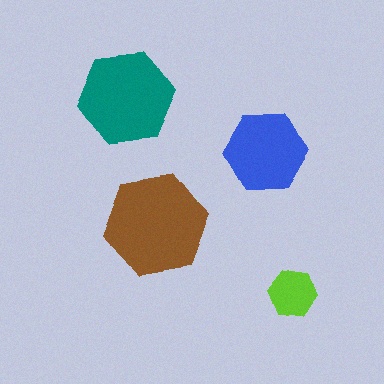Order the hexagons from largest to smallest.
the brown one, the teal one, the blue one, the lime one.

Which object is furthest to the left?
The teal hexagon is leftmost.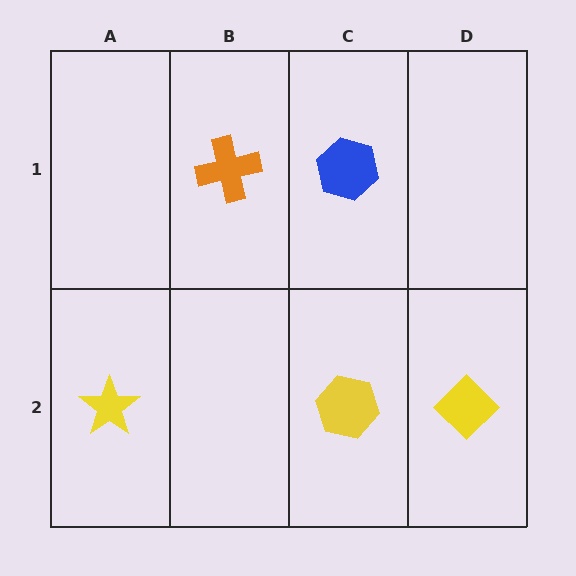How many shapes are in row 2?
3 shapes.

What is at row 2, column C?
A yellow hexagon.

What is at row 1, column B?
An orange cross.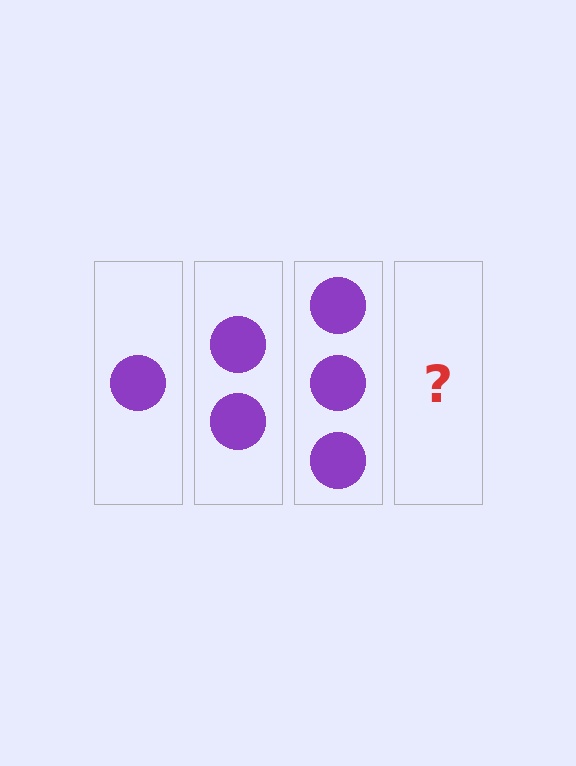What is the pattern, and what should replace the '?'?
The pattern is that each step adds one more circle. The '?' should be 4 circles.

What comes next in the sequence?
The next element should be 4 circles.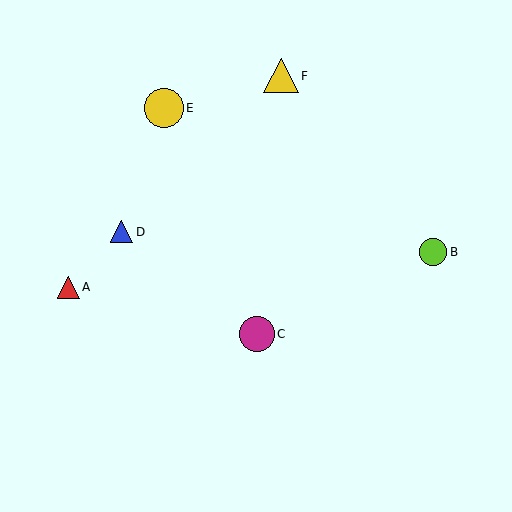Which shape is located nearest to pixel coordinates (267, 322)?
The magenta circle (labeled C) at (257, 334) is nearest to that location.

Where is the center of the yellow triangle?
The center of the yellow triangle is at (281, 76).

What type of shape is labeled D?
Shape D is a blue triangle.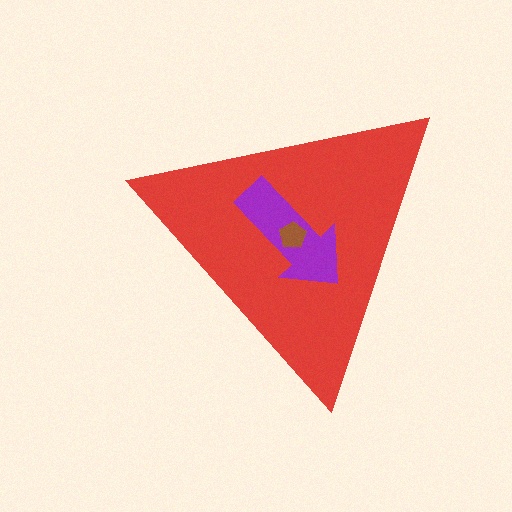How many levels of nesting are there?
3.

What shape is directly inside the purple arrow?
The brown pentagon.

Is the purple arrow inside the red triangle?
Yes.